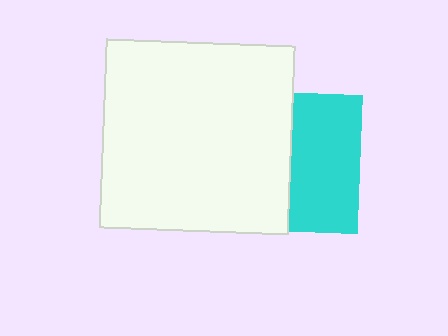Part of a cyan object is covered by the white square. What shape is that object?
It is a square.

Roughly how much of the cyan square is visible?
About half of it is visible (roughly 49%).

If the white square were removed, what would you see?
You would see the complete cyan square.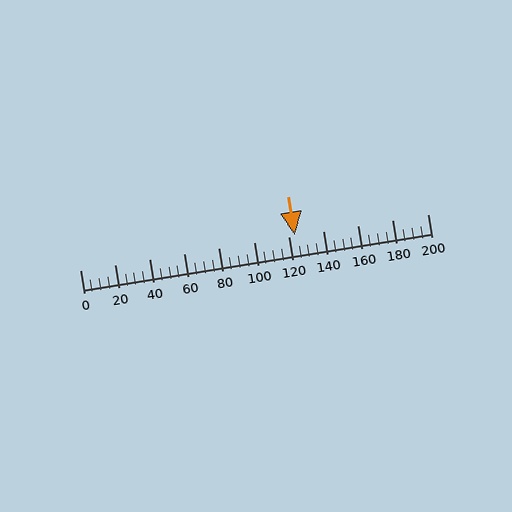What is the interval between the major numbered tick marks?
The major tick marks are spaced 20 units apart.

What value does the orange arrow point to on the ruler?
The orange arrow points to approximately 124.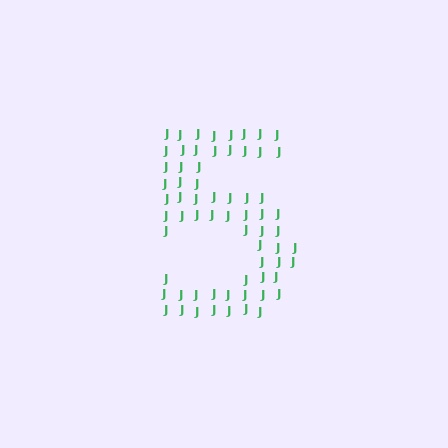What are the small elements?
The small elements are letter J's.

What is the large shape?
The large shape is the digit 5.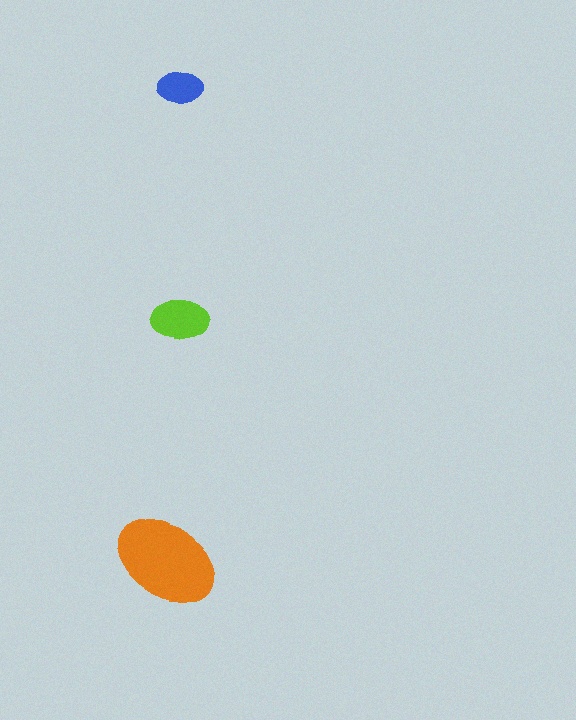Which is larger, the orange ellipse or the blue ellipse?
The orange one.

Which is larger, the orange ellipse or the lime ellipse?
The orange one.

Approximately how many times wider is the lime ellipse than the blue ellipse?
About 1.5 times wider.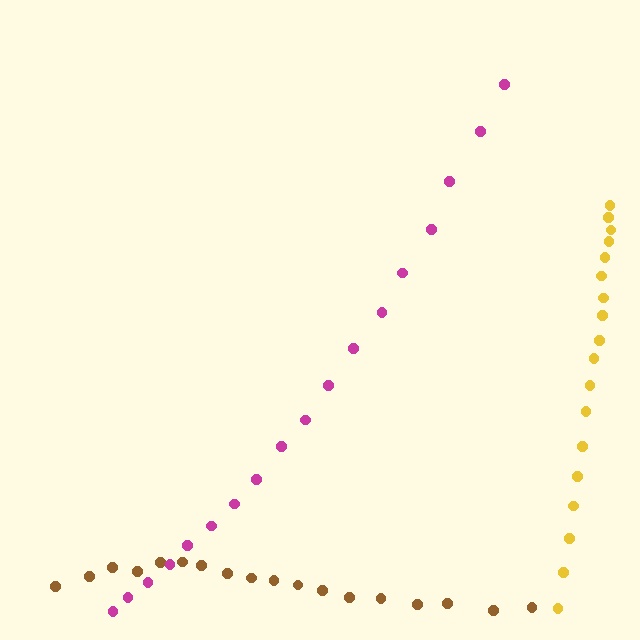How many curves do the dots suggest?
There are 3 distinct paths.